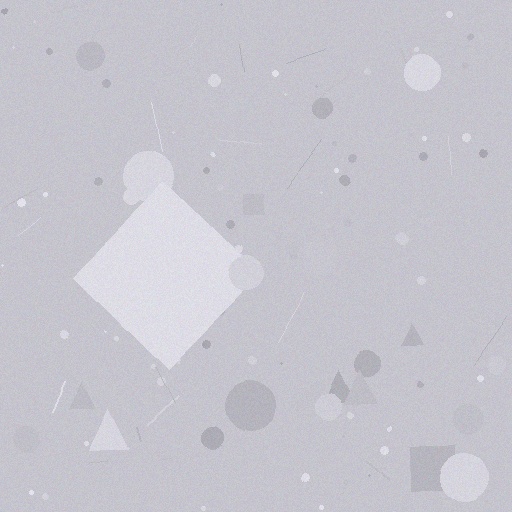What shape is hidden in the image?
A diamond is hidden in the image.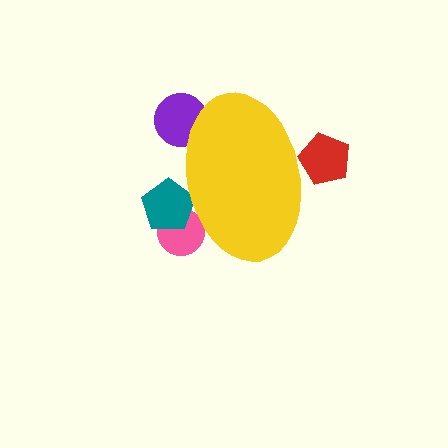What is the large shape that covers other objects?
A yellow ellipse.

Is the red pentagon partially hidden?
Yes, the red pentagon is partially hidden behind the yellow ellipse.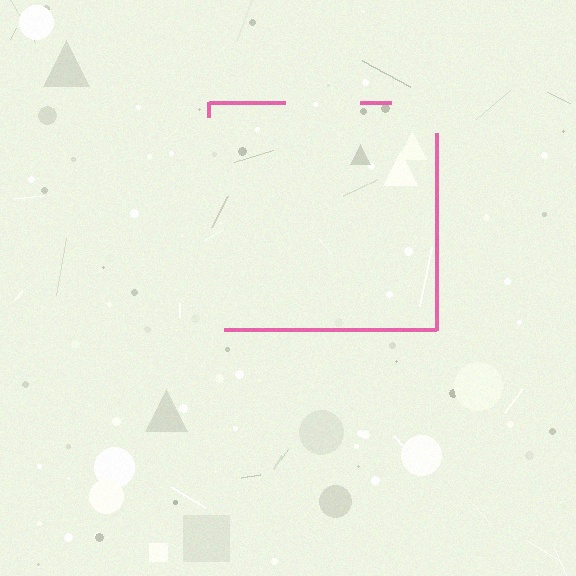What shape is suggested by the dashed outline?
The dashed outline suggests a square.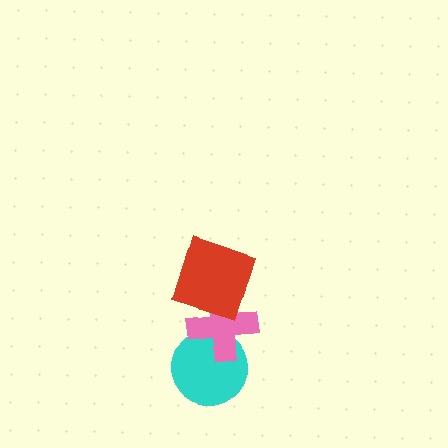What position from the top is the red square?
The red square is 1st from the top.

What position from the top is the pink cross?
The pink cross is 2nd from the top.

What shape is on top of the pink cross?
The red square is on top of the pink cross.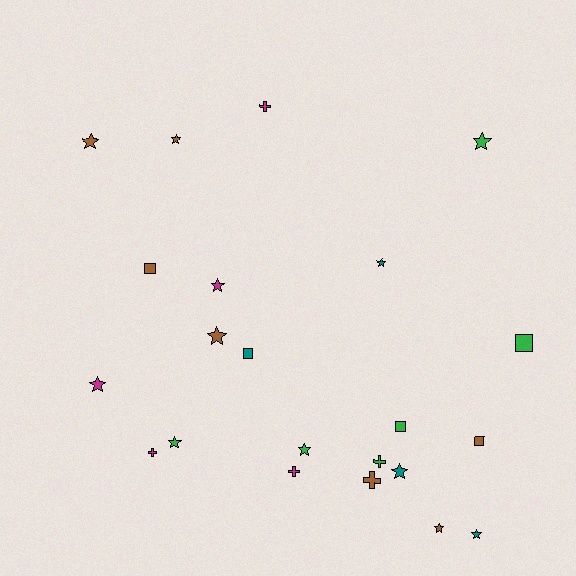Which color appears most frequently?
Brown, with 7 objects.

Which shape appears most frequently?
Star, with 12 objects.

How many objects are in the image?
There are 22 objects.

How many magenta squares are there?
There are no magenta squares.